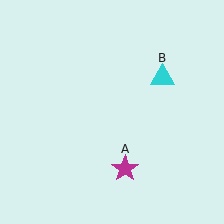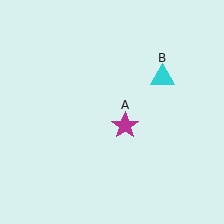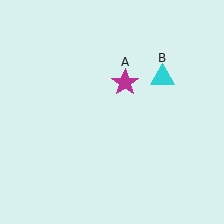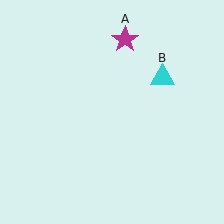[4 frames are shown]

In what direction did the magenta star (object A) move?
The magenta star (object A) moved up.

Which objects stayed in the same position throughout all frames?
Cyan triangle (object B) remained stationary.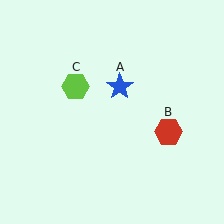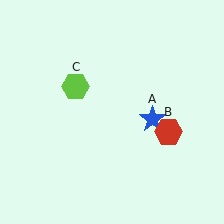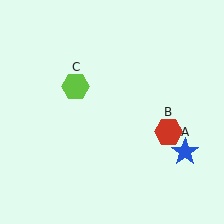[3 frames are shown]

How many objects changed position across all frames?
1 object changed position: blue star (object A).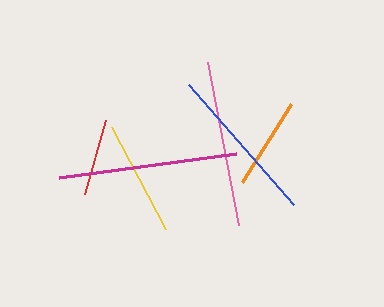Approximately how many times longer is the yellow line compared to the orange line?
The yellow line is approximately 1.3 times the length of the orange line.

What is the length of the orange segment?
The orange segment is approximately 92 pixels long.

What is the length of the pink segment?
The pink segment is approximately 165 pixels long.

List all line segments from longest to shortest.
From longest to shortest: magenta, pink, blue, yellow, orange, red.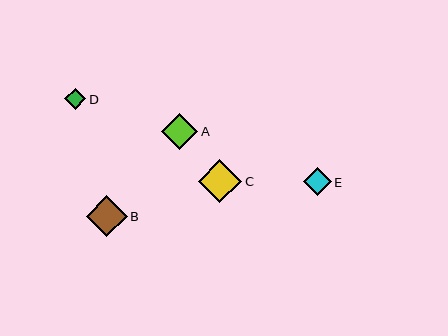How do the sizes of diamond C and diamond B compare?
Diamond C and diamond B are approximately the same size.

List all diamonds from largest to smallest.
From largest to smallest: C, B, A, E, D.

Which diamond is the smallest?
Diamond D is the smallest with a size of approximately 21 pixels.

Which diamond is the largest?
Diamond C is the largest with a size of approximately 43 pixels.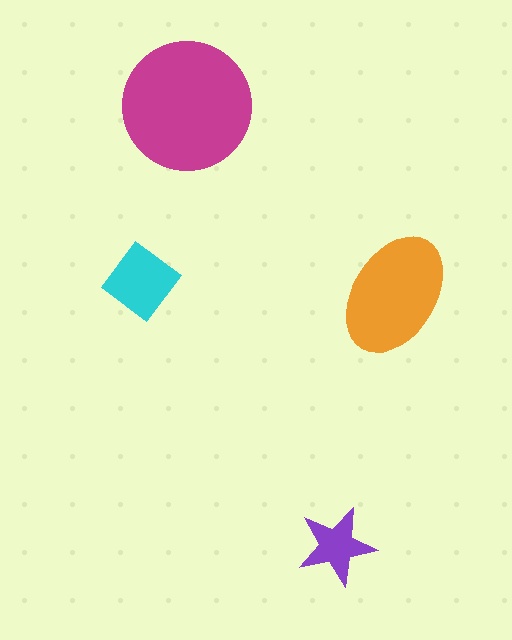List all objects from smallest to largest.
The purple star, the cyan diamond, the orange ellipse, the magenta circle.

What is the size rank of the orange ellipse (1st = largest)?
2nd.